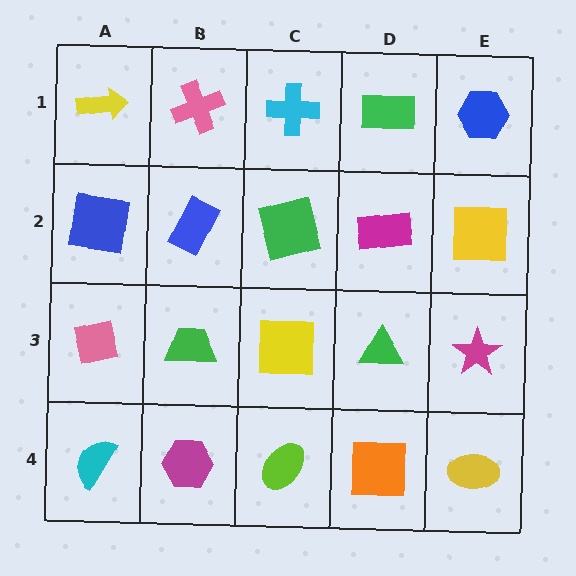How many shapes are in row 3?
5 shapes.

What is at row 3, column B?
A green trapezoid.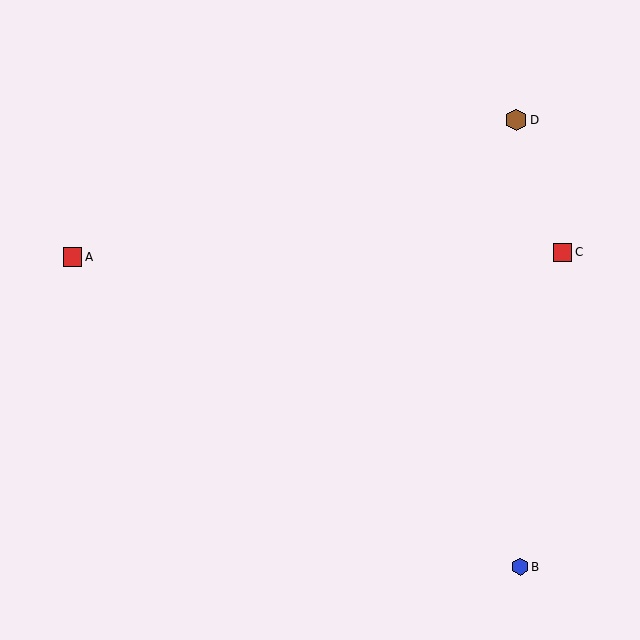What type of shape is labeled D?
Shape D is a brown hexagon.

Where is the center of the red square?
The center of the red square is at (563, 252).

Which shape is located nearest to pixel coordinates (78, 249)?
The red square (labeled A) at (73, 257) is nearest to that location.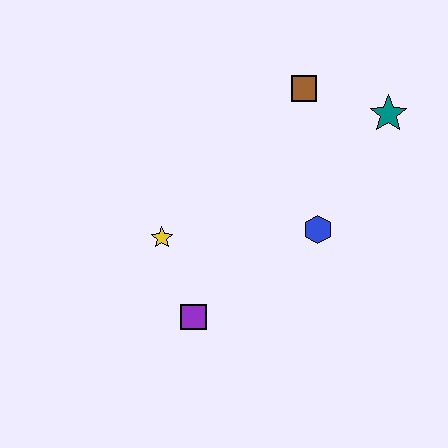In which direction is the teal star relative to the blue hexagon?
The teal star is above the blue hexagon.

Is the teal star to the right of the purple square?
Yes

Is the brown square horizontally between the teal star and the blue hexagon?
No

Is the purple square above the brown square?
No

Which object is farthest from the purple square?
The teal star is farthest from the purple square.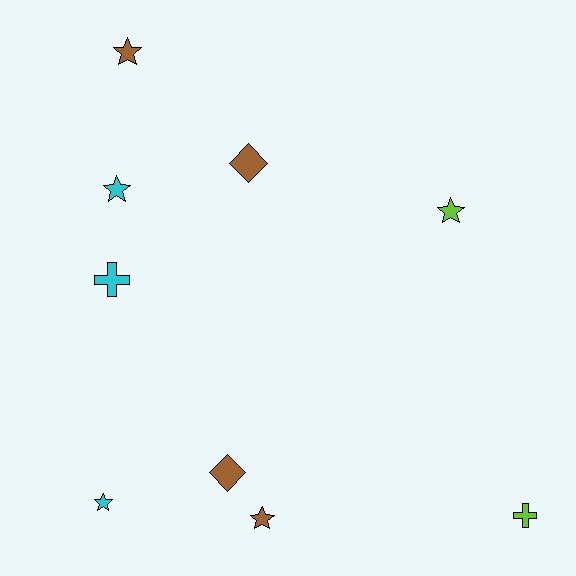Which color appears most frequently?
Brown, with 4 objects.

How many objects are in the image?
There are 9 objects.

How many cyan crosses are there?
There is 1 cyan cross.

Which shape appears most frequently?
Star, with 5 objects.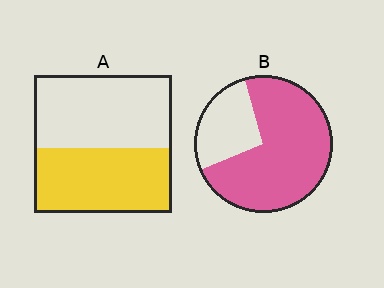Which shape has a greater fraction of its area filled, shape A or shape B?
Shape B.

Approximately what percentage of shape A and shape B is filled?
A is approximately 45% and B is approximately 75%.